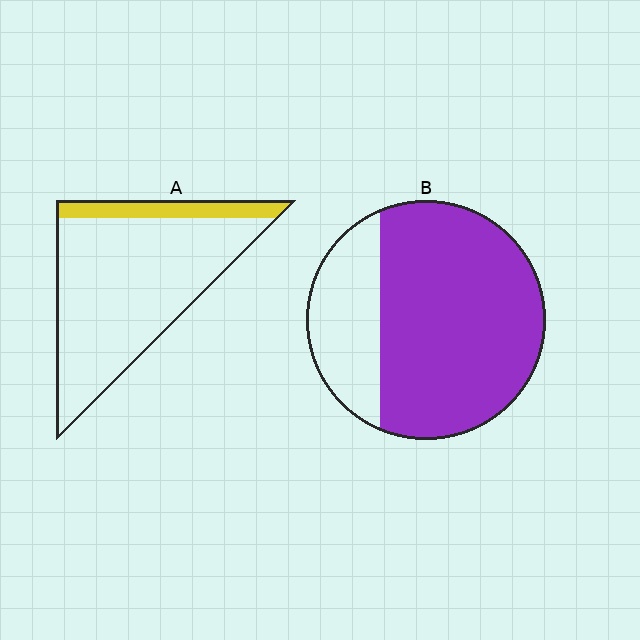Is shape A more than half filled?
No.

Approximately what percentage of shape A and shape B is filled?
A is approximately 15% and B is approximately 75%.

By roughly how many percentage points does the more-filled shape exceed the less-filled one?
By roughly 60 percentage points (B over A).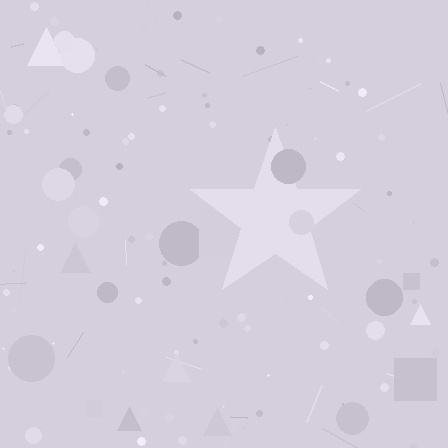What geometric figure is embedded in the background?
A star is embedded in the background.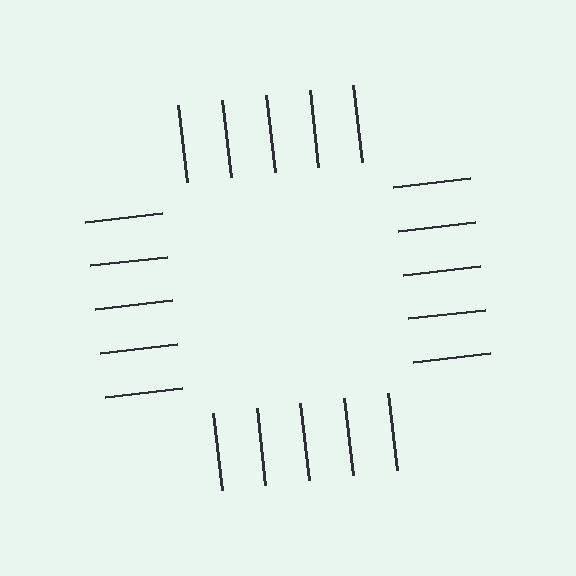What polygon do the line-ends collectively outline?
An illusory square — the line segments terminate on its edges but no continuous stroke is drawn.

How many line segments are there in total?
20 — 5 along each of the 4 edges.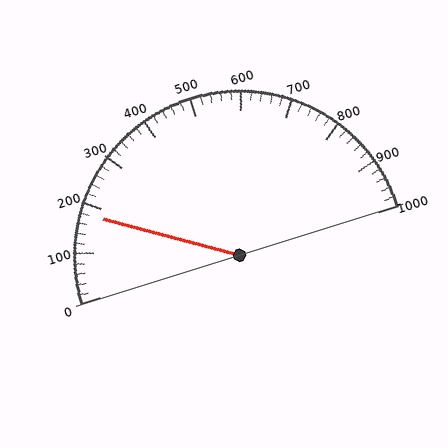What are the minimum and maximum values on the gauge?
The gauge ranges from 0 to 1000.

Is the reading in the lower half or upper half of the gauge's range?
The reading is in the lower half of the range (0 to 1000).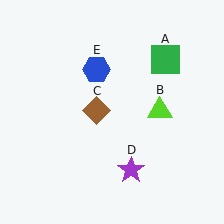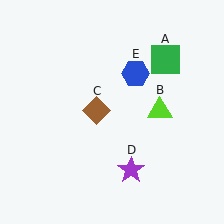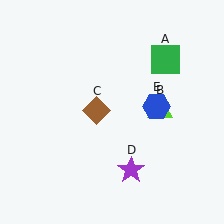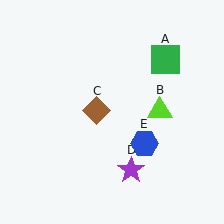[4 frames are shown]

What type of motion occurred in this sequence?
The blue hexagon (object E) rotated clockwise around the center of the scene.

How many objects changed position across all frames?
1 object changed position: blue hexagon (object E).